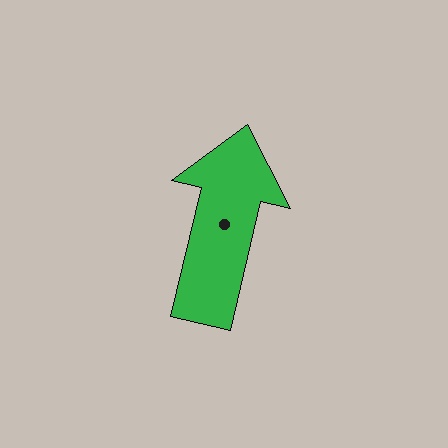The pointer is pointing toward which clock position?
Roughly 12 o'clock.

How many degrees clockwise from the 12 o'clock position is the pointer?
Approximately 13 degrees.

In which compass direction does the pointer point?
North.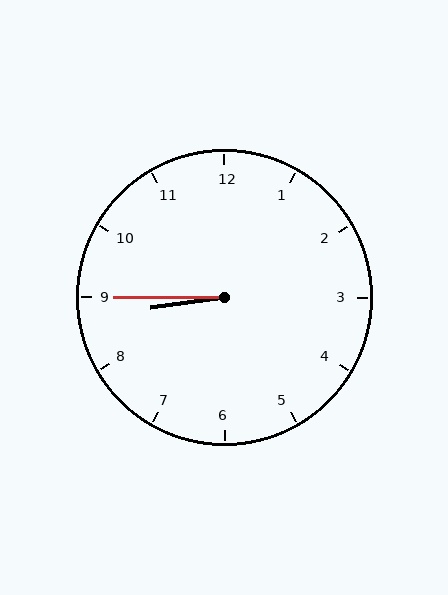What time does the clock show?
8:45.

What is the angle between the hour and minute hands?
Approximately 8 degrees.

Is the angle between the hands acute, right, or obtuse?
It is acute.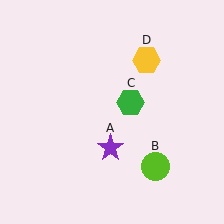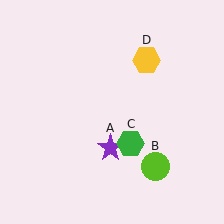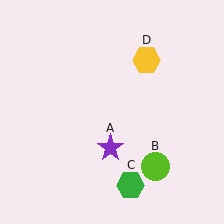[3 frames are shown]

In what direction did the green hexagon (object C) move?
The green hexagon (object C) moved down.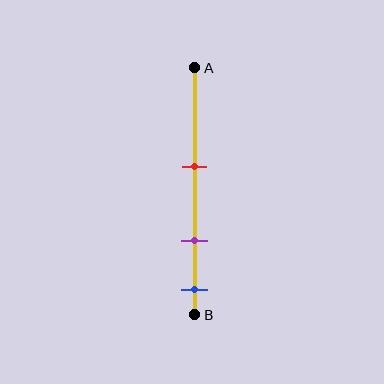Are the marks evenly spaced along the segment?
Yes, the marks are approximately evenly spaced.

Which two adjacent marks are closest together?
The purple and blue marks are the closest adjacent pair.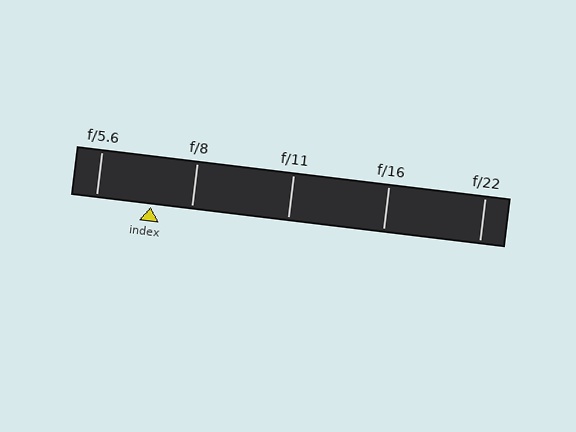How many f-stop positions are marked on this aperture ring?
There are 5 f-stop positions marked.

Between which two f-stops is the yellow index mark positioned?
The index mark is between f/5.6 and f/8.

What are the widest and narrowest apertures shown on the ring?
The widest aperture shown is f/5.6 and the narrowest is f/22.